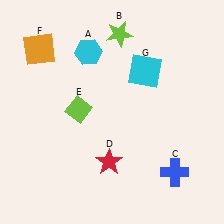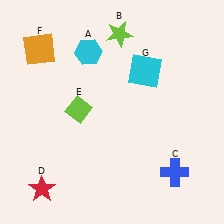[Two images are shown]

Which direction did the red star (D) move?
The red star (D) moved left.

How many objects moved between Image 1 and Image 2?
1 object moved between the two images.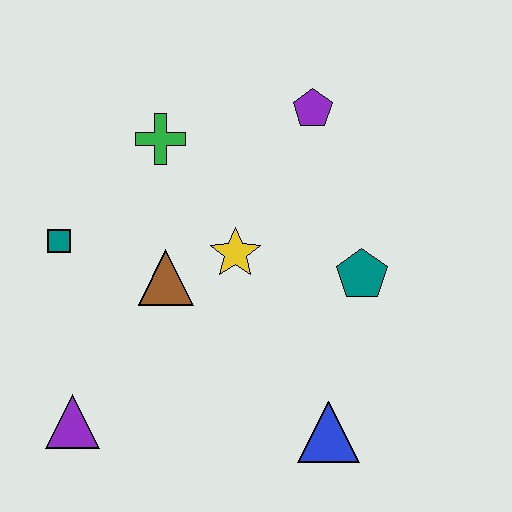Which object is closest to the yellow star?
The brown triangle is closest to the yellow star.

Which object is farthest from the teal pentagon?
The purple triangle is farthest from the teal pentagon.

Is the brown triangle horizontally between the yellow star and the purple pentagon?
No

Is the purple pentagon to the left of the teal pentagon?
Yes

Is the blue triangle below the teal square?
Yes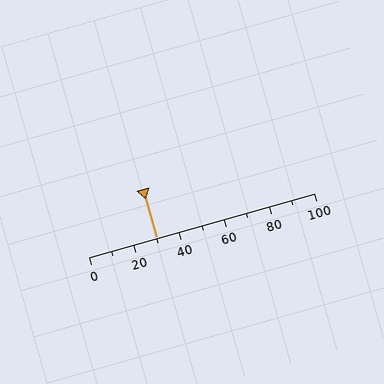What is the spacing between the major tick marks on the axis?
The major ticks are spaced 20 apart.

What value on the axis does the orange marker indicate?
The marker indicates approximately 30.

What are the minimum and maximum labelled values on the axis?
The axis runs from 0 to 100.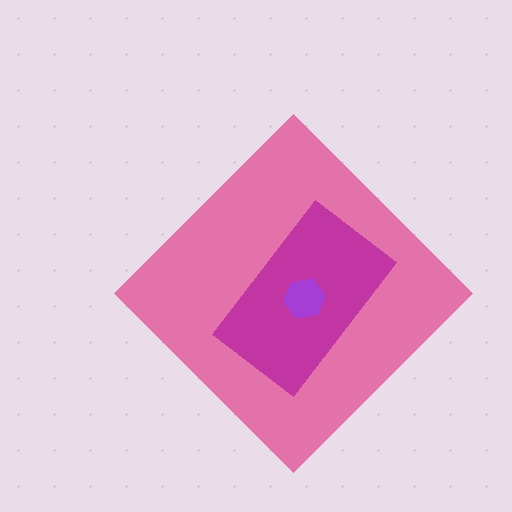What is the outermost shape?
The pink diamond.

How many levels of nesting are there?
3.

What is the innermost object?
The purple hexagon.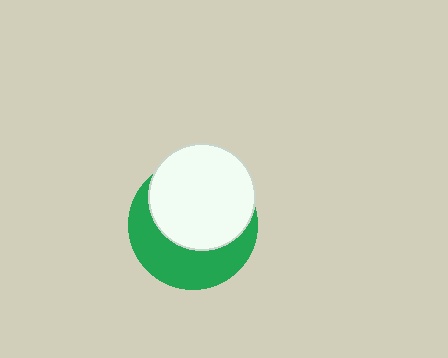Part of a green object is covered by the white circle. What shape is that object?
It is a circle.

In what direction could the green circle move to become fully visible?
The green circle could move down. That would shift it out from behind the white circle entirely.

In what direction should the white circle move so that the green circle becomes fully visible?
The white circle should move up. That is the shortest direction to clear the overlap and leave the green circle fully visible.